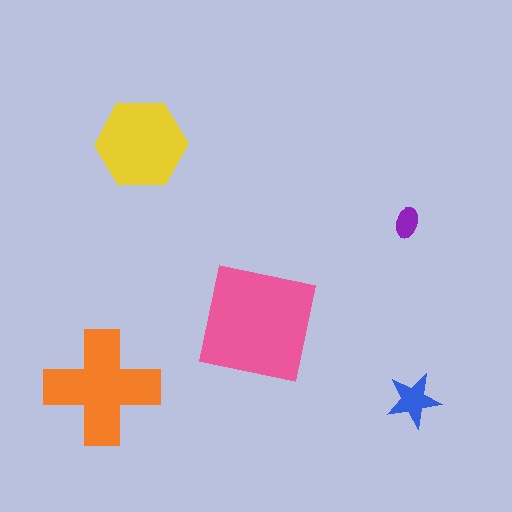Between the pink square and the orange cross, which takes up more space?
The pink square.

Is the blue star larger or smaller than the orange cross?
Smaller.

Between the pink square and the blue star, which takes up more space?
The pink square.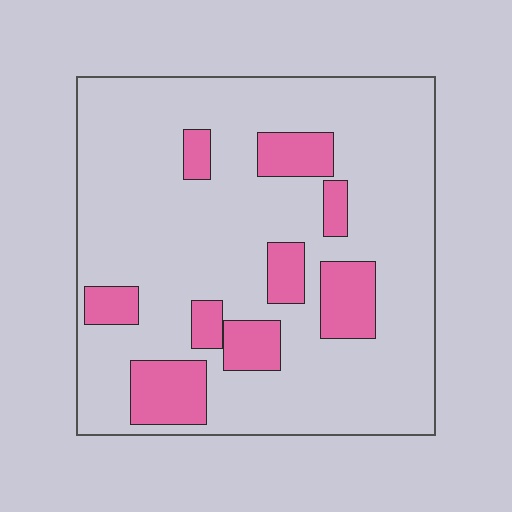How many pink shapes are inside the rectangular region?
9.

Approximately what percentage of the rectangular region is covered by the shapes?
Approximately 20%.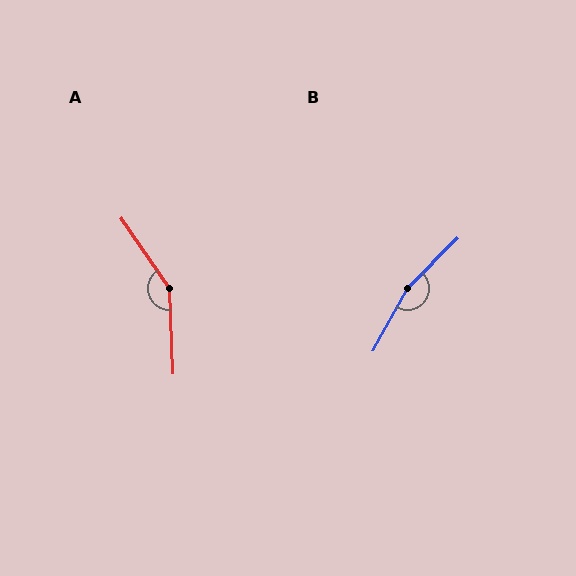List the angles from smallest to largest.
A (147°), B (164°).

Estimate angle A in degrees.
Approximately 147 degrees.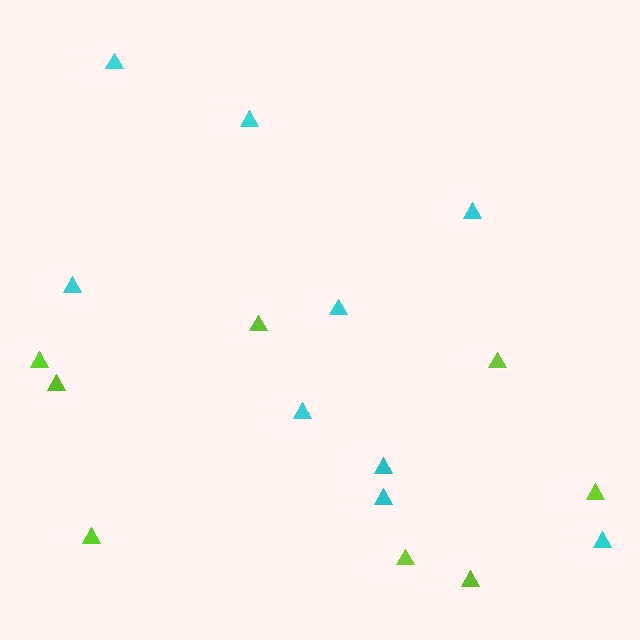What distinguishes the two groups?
There are 2 groups: one group of lime triangles (8) and one group of cyan triangles (9).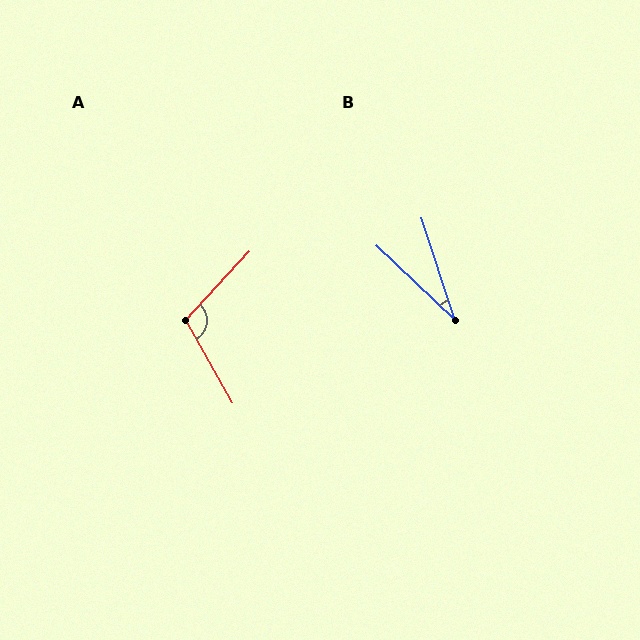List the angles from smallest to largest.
B (28°), A (108°).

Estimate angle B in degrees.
Approximately 28 degrees.